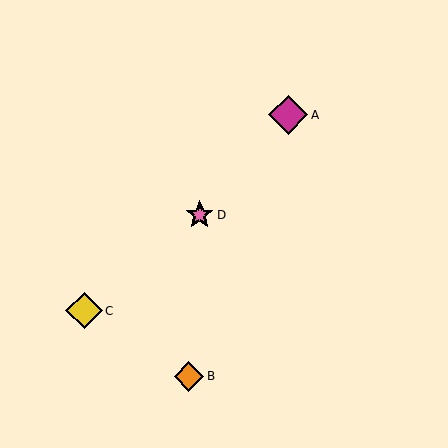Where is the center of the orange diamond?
The center of the orange diamond is at (189, 376).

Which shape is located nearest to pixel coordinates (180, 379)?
The orange diamond (labeled B) at (189, 376) is nearest to that location.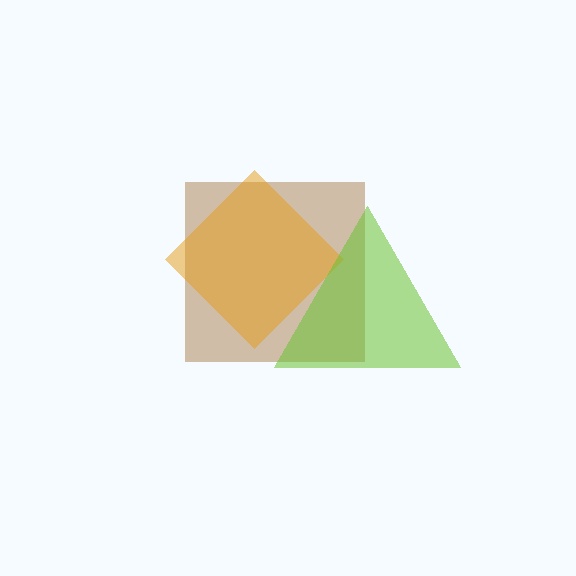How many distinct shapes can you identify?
There are 3 distinct shapes: a brown square, an orange diamond, a lime triangle.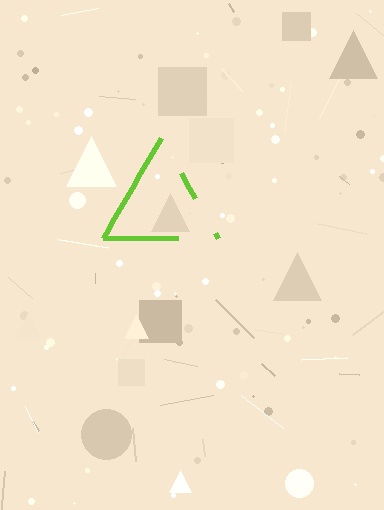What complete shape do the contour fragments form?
The contour fragments form a triangle.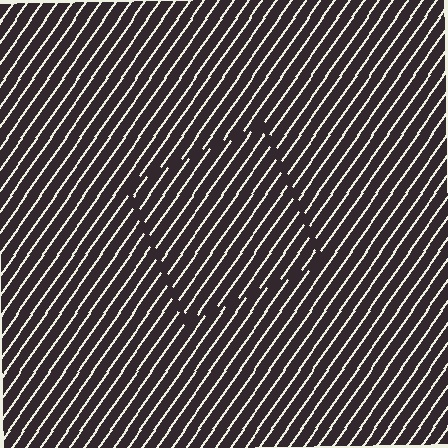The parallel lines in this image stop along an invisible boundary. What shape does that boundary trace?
An illusory square. The interior of the shape contains the same grating, shifted by half a period — the contour is defined by the phase discontinuity where line-ends from the inner and outer gratings abut.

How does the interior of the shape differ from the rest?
The interior of the shape contains the same grating, shifted by half a period — the contour is defined by the phase discontinuity where line-ends from the inner and outer gratings abut.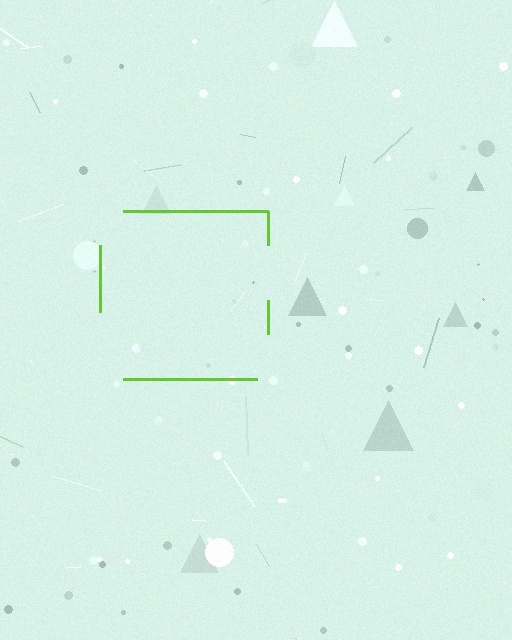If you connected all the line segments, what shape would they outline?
They would outline a square.